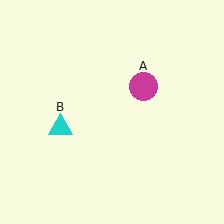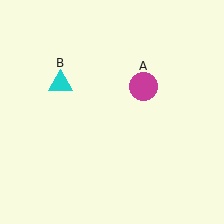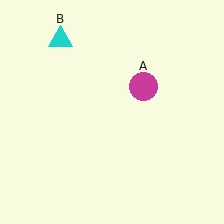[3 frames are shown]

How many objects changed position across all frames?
1 object changed position: cyan triangle (object B).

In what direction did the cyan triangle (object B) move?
The cyan triangle (object B) moved up.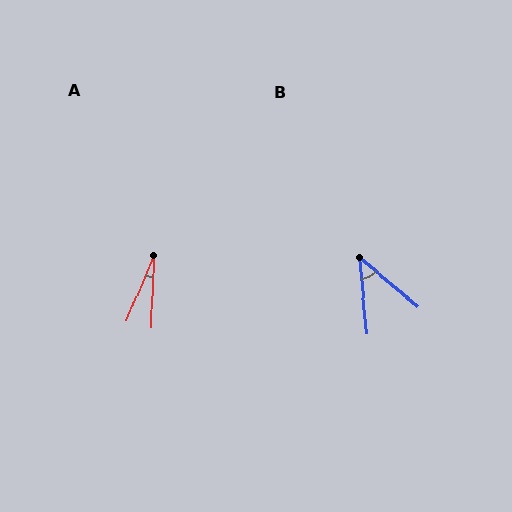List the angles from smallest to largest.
A (20°), B (44°).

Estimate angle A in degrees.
Approximately 20 degrees.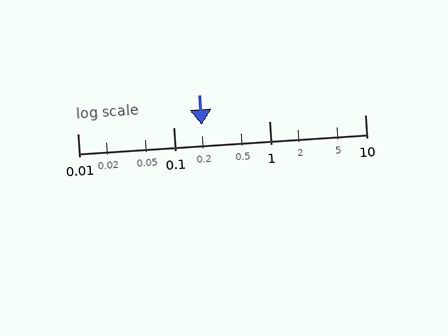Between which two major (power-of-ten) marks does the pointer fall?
The pointer is between 0.1 and 1.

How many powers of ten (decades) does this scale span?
The scale spans 3 decades, from 0.01 to 10.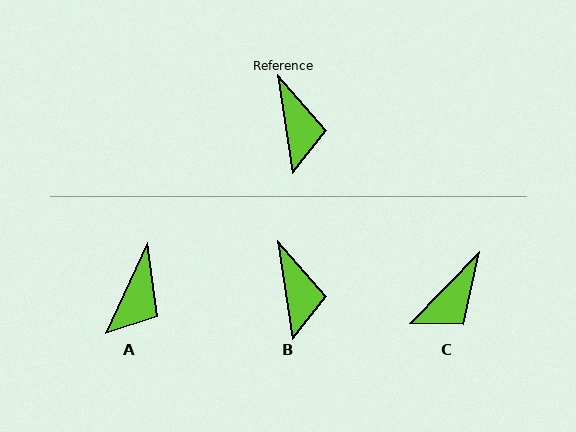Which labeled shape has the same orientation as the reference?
B.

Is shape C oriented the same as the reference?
No, it is off by about 53 degrees.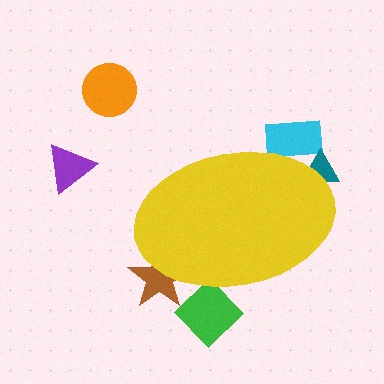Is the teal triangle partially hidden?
Yes, the teal triangle is partially hidden behind the yellow ellipse.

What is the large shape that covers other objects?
A yellow ellipse.